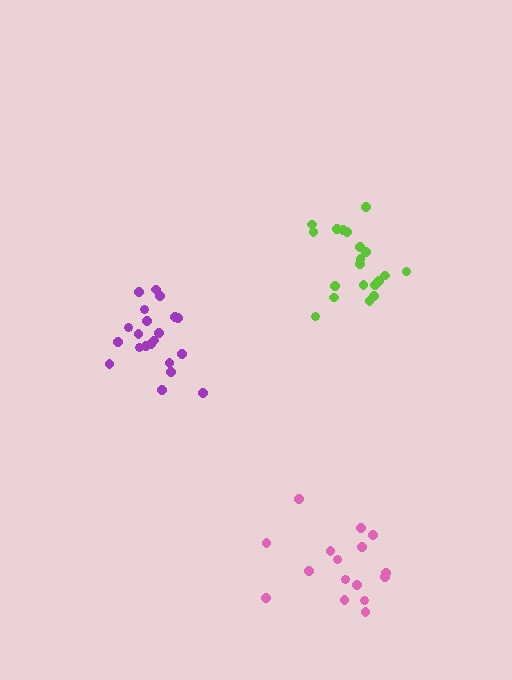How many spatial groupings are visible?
There are 3 spatial groupings.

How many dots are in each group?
Group 1: 21 dots, Group 2: 20 dots, Group 3: 16 dots (57 total).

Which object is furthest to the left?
The purple cluster is leftmost.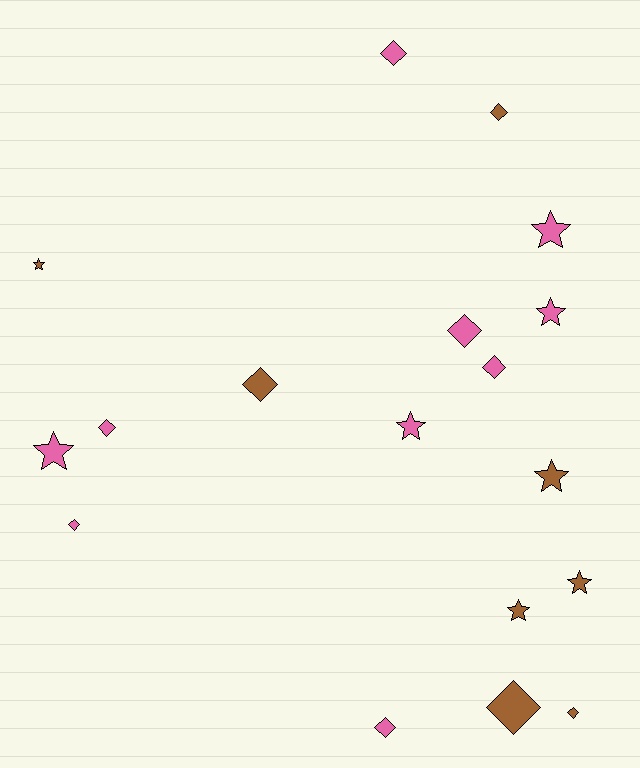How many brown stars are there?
There are 4 brown stars.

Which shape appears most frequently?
Diamond, with 10 objects.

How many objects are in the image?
There are 18 objects.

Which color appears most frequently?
Pink, with 10 objects.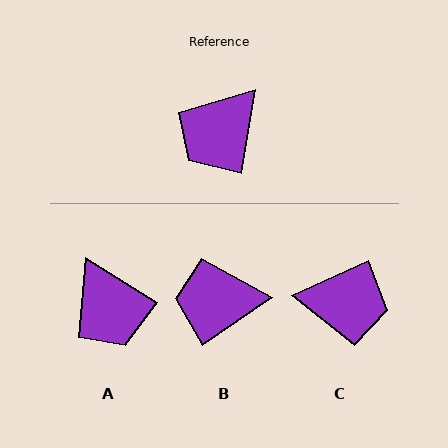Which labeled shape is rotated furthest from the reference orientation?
C, about 124 degrees away.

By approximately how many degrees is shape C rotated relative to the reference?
Approximately 124 degrees counter-clockwise.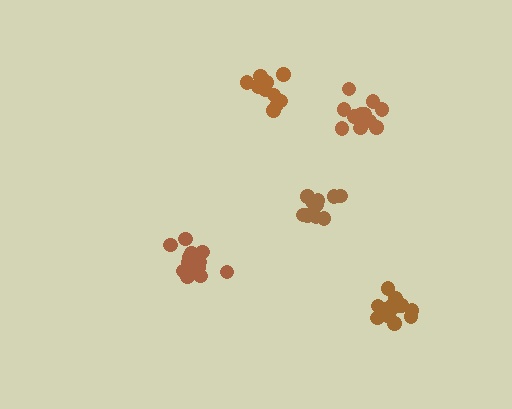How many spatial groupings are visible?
There are 5 spatial groupings.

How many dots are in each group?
Group 1: 11 dots, Group 2: 17 dots, Group 3: 11 dots, Group 4: 13 dots, Group 5: 13 dots (65 total).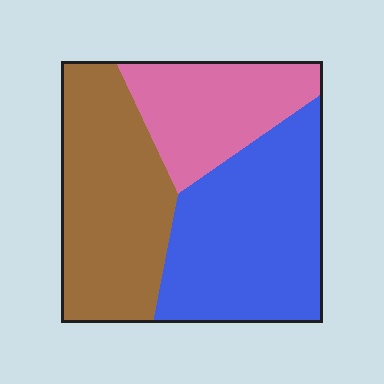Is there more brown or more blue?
Blue.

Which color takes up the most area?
Blue, at roughly 40%.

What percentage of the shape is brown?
Brown covers about 35% of the shape.